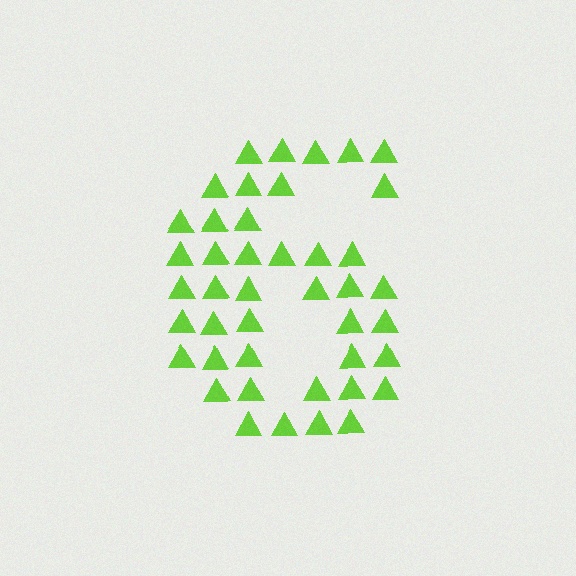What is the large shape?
The large shape is the digit 6.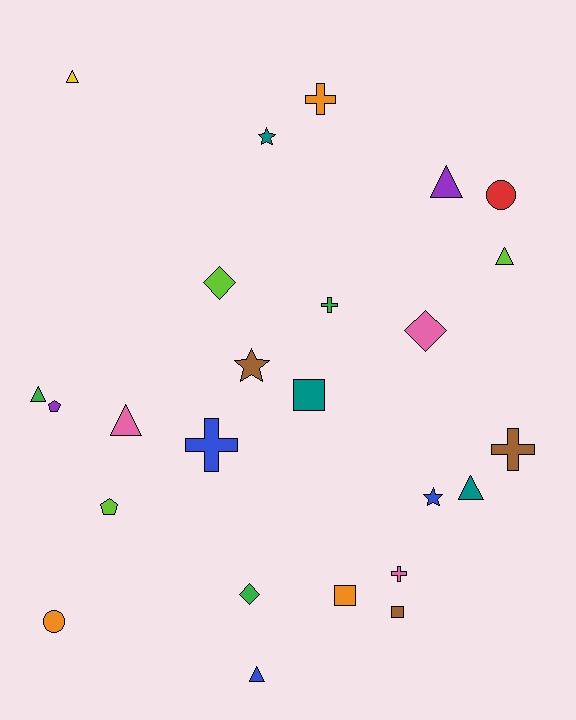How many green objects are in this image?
There are 3 green objects.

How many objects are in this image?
There are 25 objects.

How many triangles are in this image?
There are 7 triangles.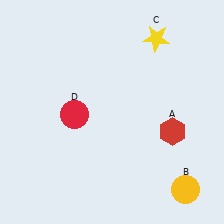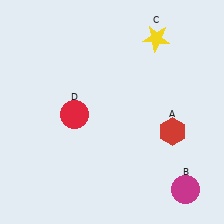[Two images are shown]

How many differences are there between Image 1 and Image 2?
There is 1 difference between the two images.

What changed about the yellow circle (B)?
In Image 1, B is yellow. In Image 2, it changed to magenta.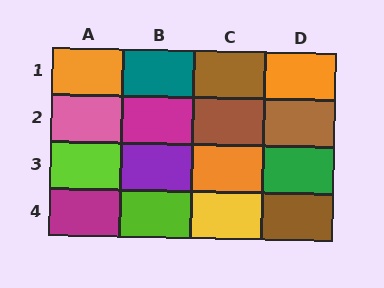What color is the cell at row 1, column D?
Orange.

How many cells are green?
1 cell is green.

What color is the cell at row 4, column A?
Magenta.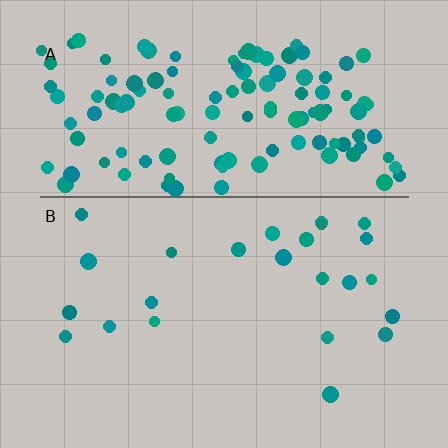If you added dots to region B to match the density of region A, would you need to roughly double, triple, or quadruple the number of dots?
Approximately quadruple.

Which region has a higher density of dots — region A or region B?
A (the top).